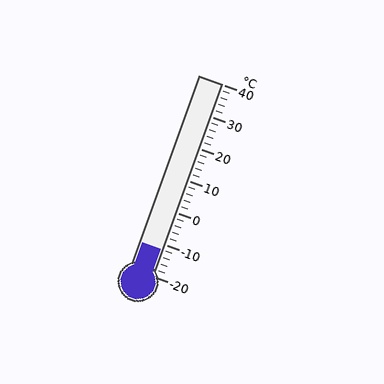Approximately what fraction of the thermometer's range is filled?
The thermometer is filled to approximately 15% of its range.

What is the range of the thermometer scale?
The thermometer scale ranges from -20°C to 40°C.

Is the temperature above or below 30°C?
The temperature is below 30°C.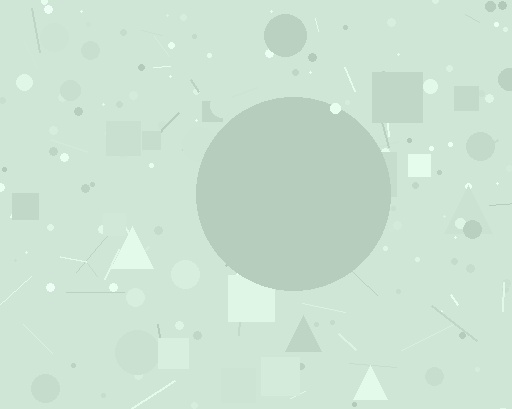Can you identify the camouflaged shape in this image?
The camouflaged shape is a circle.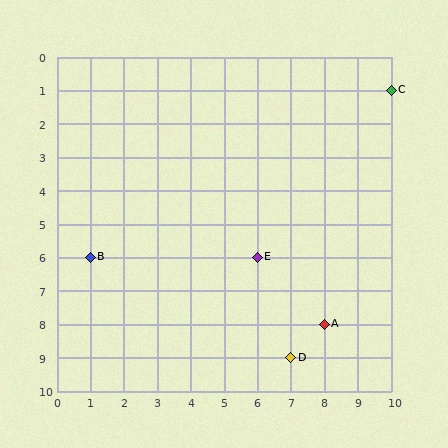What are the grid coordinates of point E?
Point E is at grid coordinates (6, 6).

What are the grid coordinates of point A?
Point A is at grid coordinates (8, 8).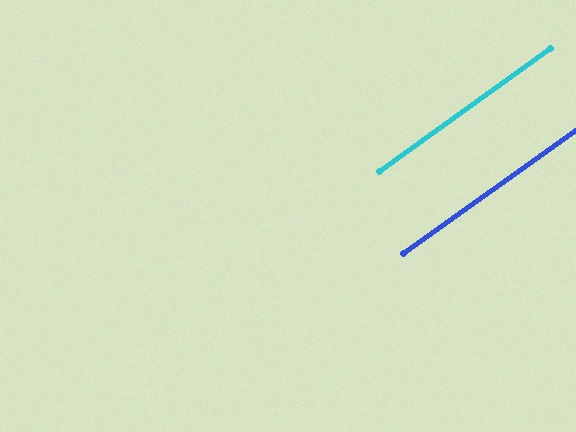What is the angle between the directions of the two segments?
Approximately 0 degrees.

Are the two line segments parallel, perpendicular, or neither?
Parallel — their directions differ by only 0.1°.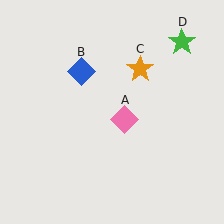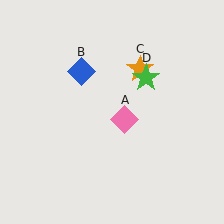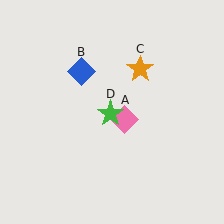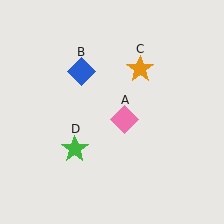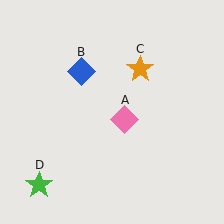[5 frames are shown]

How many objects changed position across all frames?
1 object changed position: green star (object D).